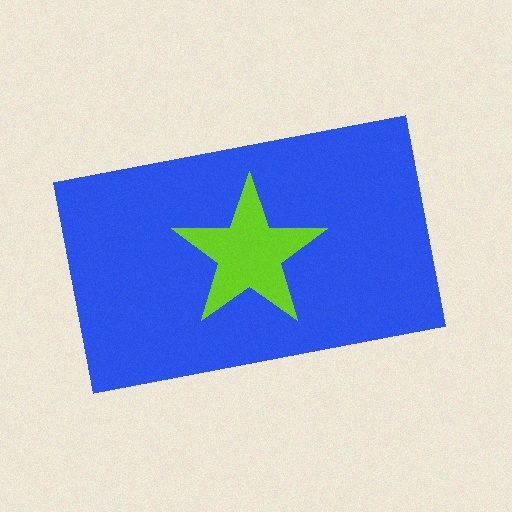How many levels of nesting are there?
2.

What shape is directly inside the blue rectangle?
The lime star.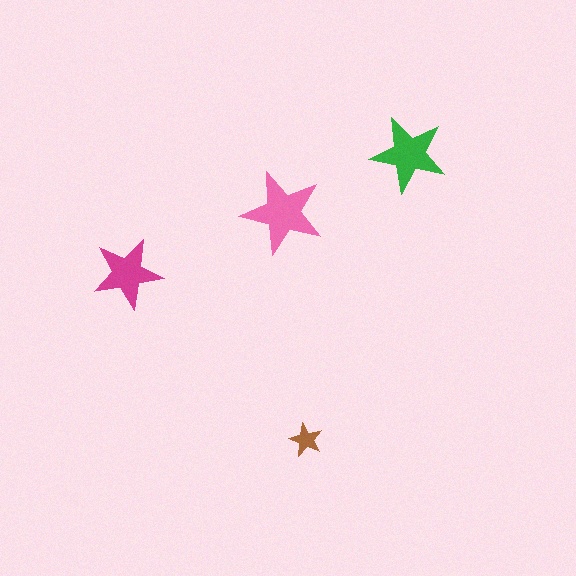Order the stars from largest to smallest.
the pink one, the green one, the magenta one, the brown one.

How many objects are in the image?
There are 4 objects in the image.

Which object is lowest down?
The brown star is bottommost.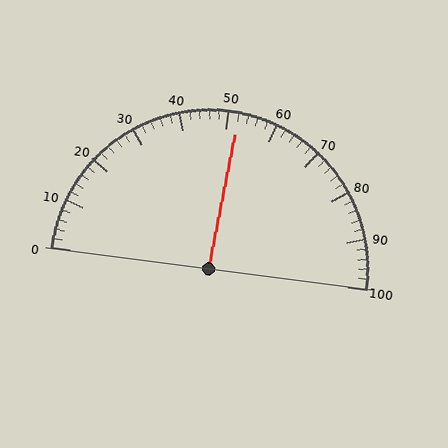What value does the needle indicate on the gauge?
The needle indicates approximately 52.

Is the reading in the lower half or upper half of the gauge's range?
The reading is in the upper half of the range (0 to 100).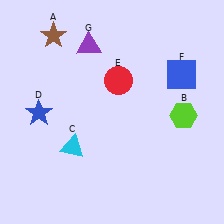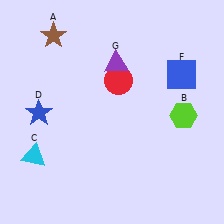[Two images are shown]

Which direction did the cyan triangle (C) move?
The cyan triangle (C) moved left.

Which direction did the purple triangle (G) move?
The purple triangle (G) moved right.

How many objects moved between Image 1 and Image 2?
2 objects moved between the two images.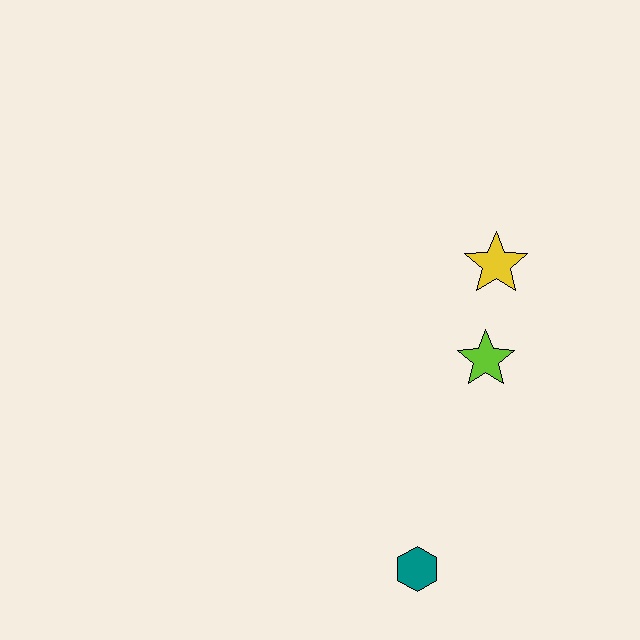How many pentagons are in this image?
There are no pentagons.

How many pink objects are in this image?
There are no pink objects.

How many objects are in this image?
There are 3 objects.